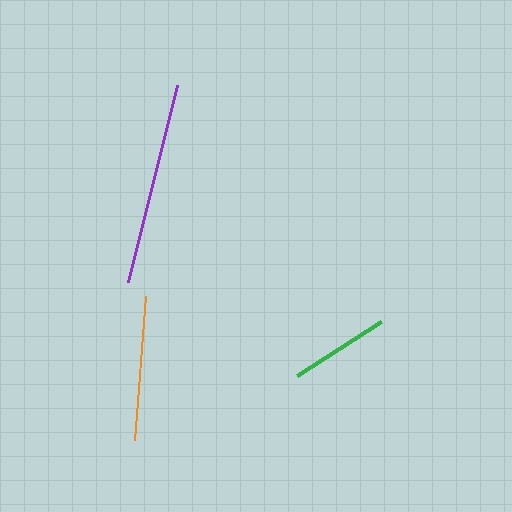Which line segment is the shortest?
The green line is the shortest at approximately 99 pixels.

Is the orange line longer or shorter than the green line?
The orange line is longer than the green line.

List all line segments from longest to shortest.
From longest to shortest: purple, orange, green.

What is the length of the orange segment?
The orange segment is approximately 144 pixels long.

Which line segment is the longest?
The purple line is the longest at approximately 202 pixels.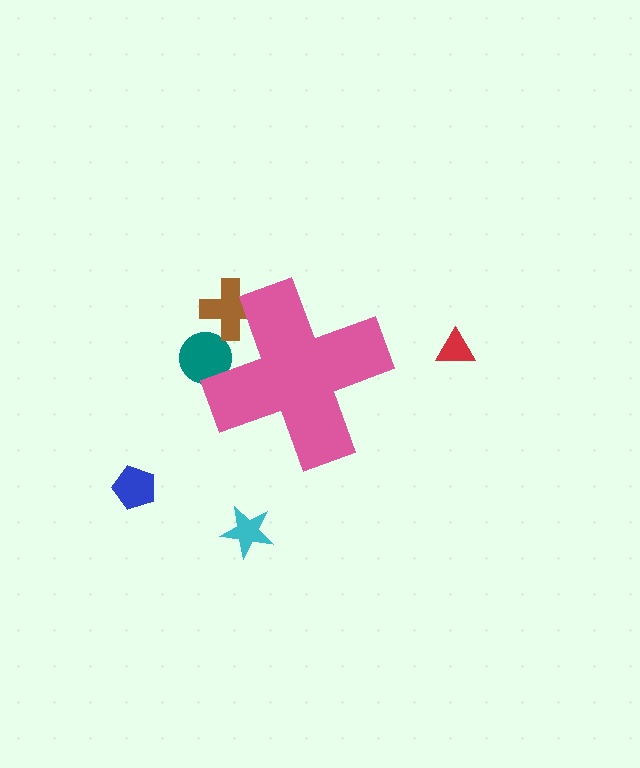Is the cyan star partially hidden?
No, the cyan star is fully visible.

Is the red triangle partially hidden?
No, the red triangle is fully visible.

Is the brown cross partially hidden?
Yes, the brown cross is partially hidden behind the pink cross.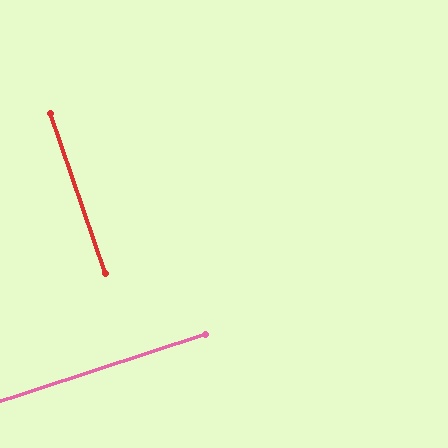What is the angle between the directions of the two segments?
Approximately 89 degrees.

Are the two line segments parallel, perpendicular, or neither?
Perpendicular — they meet at approximately 89°.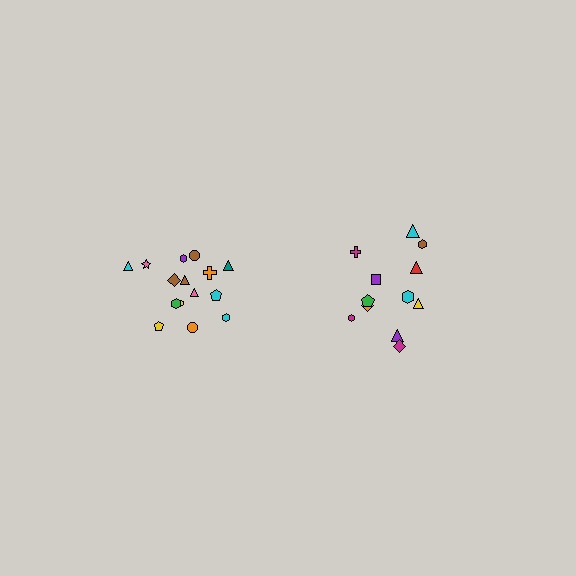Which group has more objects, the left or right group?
The left group.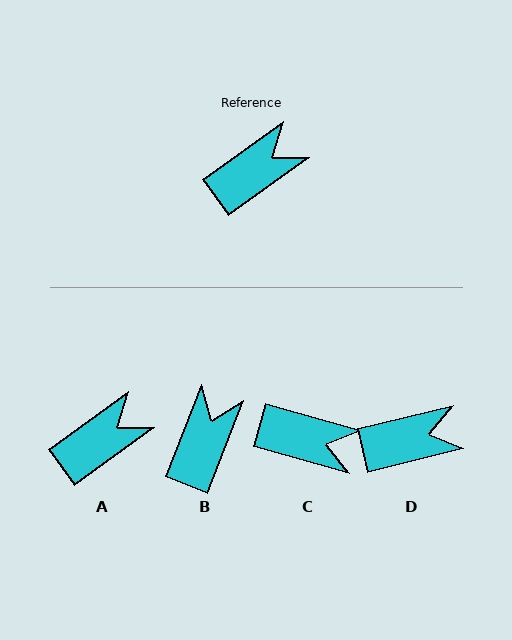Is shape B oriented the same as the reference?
No, it is off by about 33 degrees.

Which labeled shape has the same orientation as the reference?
A.